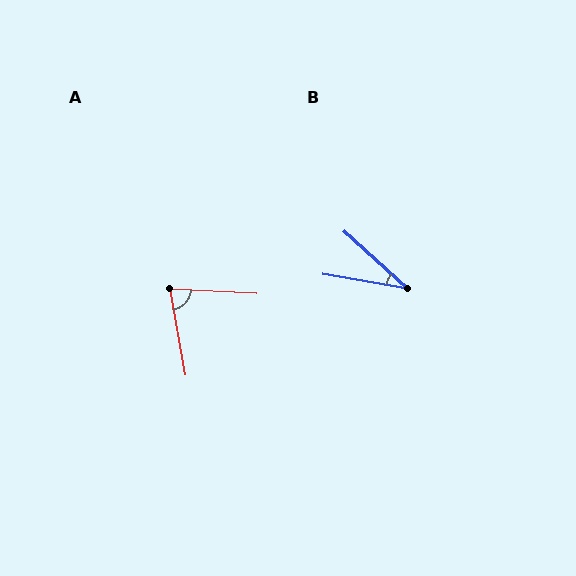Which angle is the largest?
A, at approximately 77 degrees.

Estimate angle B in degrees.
Approximately 32 degrees.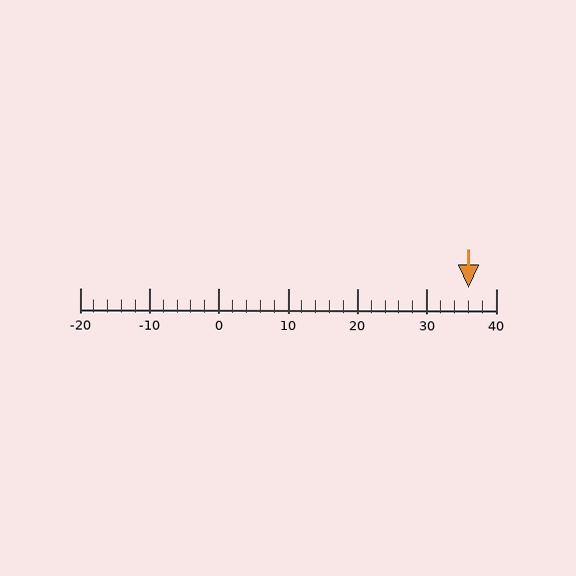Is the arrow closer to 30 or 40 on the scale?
The arrow is closer to 40.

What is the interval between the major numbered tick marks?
The major tick marks are spaced 10 units apart.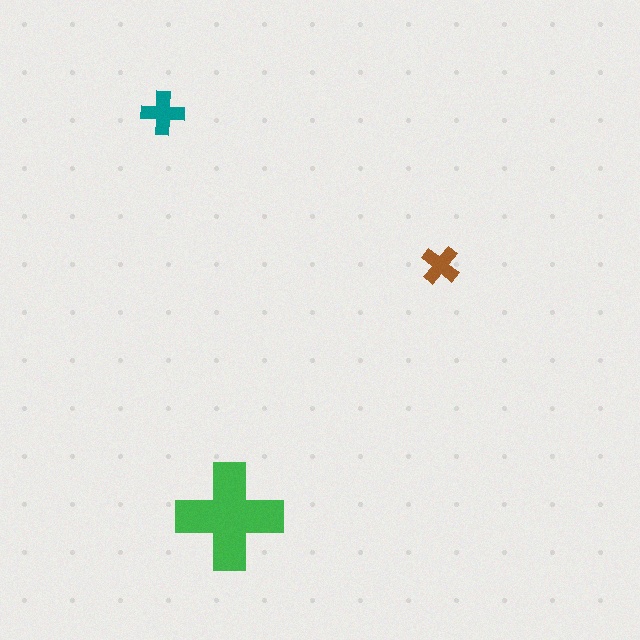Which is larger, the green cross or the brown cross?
The green one.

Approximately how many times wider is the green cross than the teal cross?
About 2.5 times wider.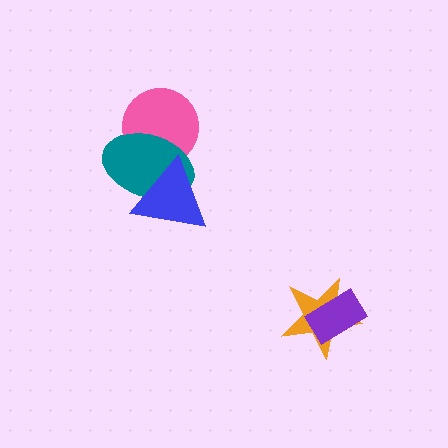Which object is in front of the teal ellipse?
The blue triangle is in front of the teal ellipse.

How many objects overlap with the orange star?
1 object overlaps with the orange star.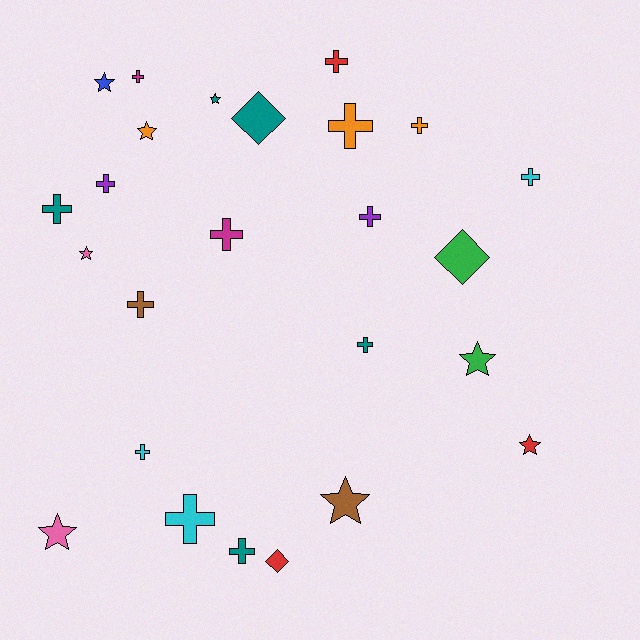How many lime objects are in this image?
There are no lime objects.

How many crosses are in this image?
There are 14 crosses.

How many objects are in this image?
There are 25 objects.